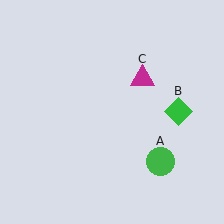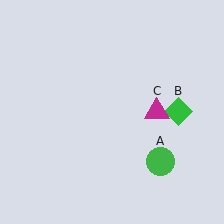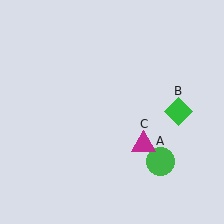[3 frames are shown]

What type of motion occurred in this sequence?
The magenta triangle (object C) rotated clockwise around the center of the scene.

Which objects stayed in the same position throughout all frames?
Green circle (object A) and green diamond (object B) remained stationary.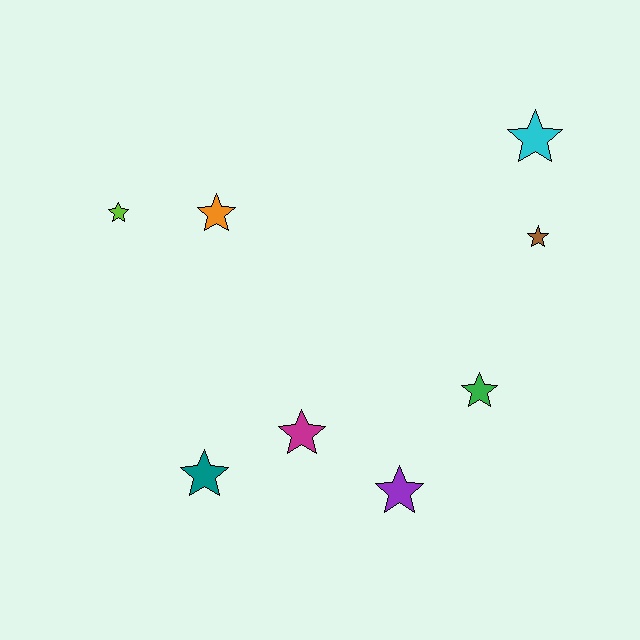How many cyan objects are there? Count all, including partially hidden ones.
There is 1 cyan object.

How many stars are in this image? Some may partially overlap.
There are 8 stars.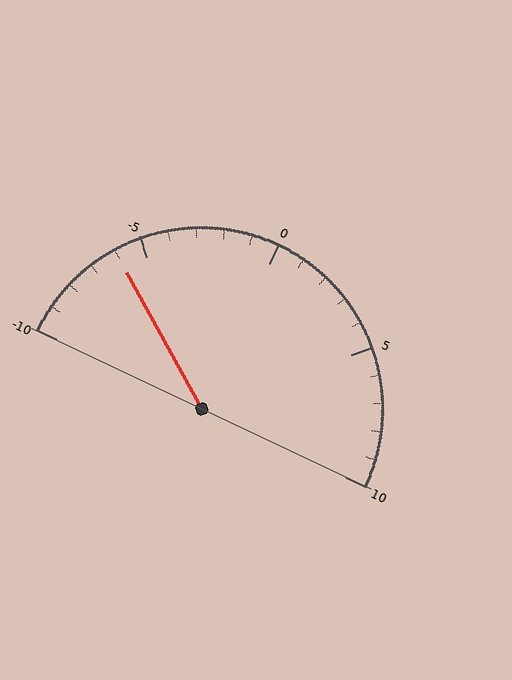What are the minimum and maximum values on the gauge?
The gauge ranges from -10 to 10.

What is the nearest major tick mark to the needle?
The nearest major tick mark is -5.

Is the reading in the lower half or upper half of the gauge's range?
The reading is in the lower half of the range (-10 to 10).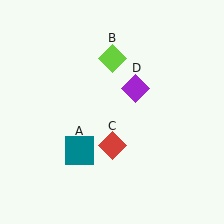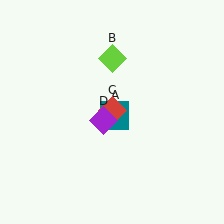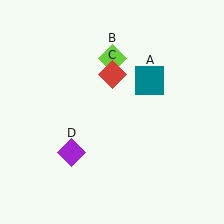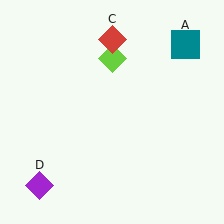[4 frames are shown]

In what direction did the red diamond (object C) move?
The red diamond (object C) moved up.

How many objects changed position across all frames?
3 objects changed position: teal square (object A), red diamond (object C), purple diamond (object D).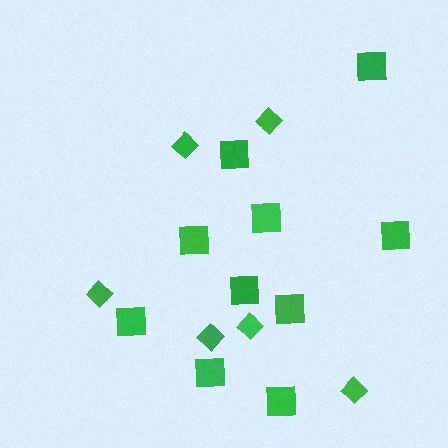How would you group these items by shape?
There are 2 groups: one group of diamonds (6) and one group of squares (10).